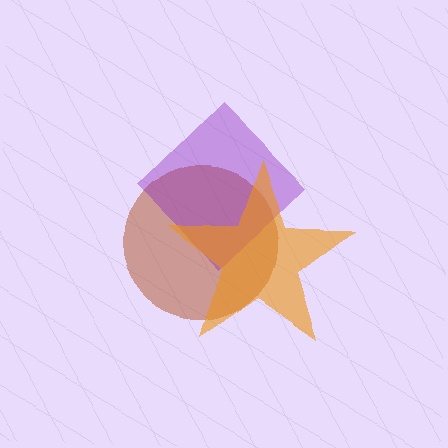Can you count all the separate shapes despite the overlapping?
Yes, there are 3 separate shapes.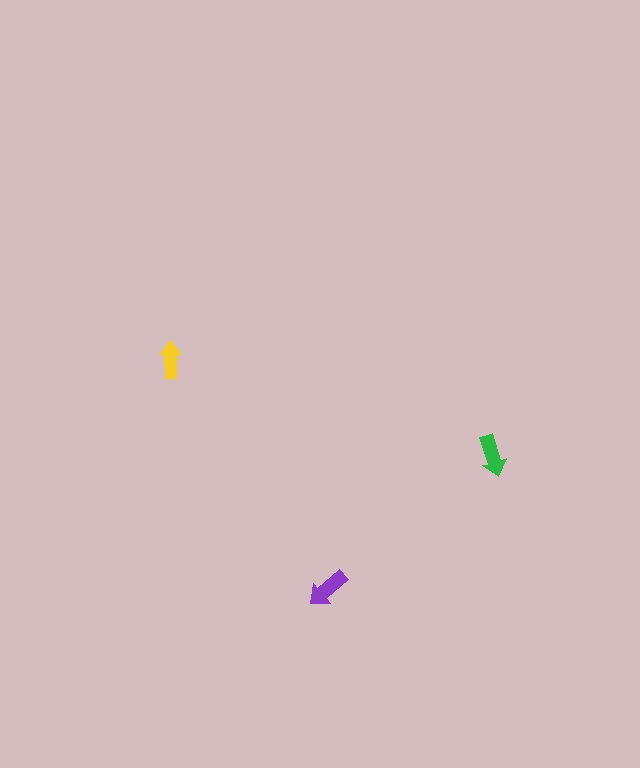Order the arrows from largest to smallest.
the purple one, the green one, the yellow one.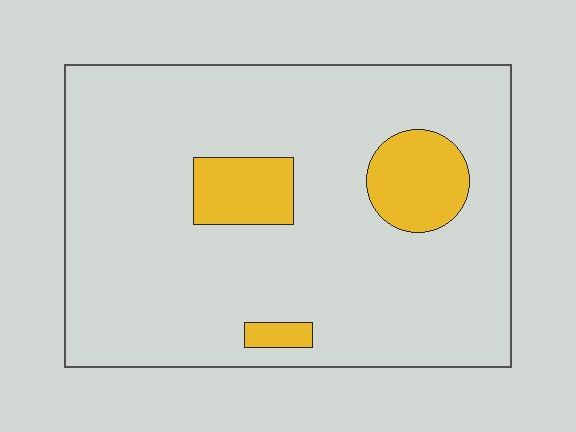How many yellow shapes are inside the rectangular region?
3.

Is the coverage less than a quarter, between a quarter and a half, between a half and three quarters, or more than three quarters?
Less than a quarter.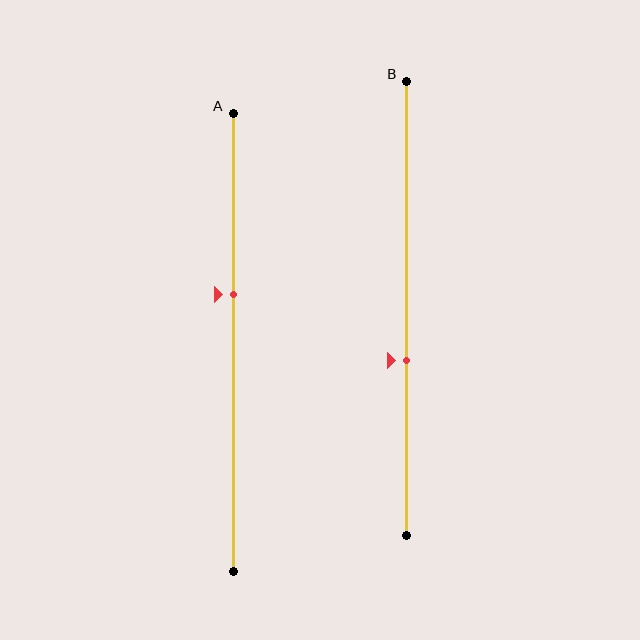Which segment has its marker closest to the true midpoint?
Segment A has its marker closest to the true midpoint.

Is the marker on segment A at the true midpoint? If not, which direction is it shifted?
No, the marker on segment A is shifted upward by about 10% of the segment length.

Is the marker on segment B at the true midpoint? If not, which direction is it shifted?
No, the marker on segment B is shifted downward by about 11% of the segment length.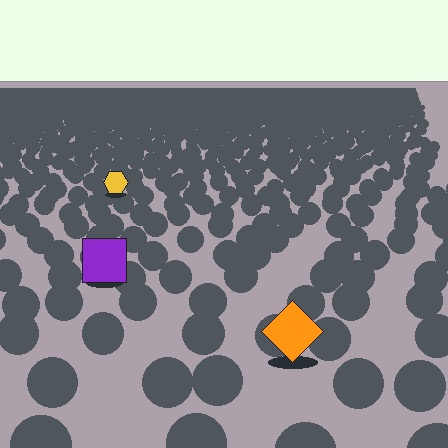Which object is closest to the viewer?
The orange diamond is closest. The texture marks near it are larger and more spread out.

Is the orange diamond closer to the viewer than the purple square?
Yes. The orange diamond is closer — you can tell from the texture gradient: the ground texture is coarser near it.